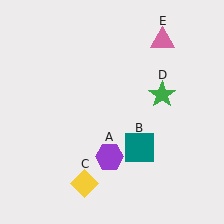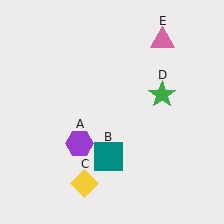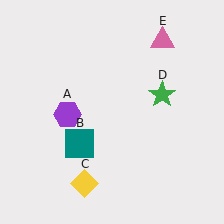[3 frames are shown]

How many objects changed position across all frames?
2 objects changed position: purple hexagon (object A), teal square (object B).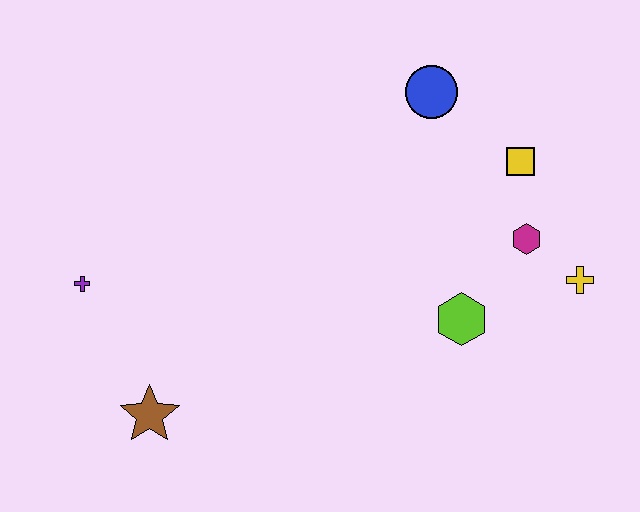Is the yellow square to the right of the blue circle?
Yes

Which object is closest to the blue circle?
The yellow square is closest to the blue circle.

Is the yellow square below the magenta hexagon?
No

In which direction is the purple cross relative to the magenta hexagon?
The purple cross is to the left of the magenta hexagon.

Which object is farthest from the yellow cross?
The purple cross is farthest from the yellow cross.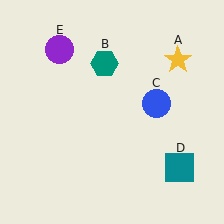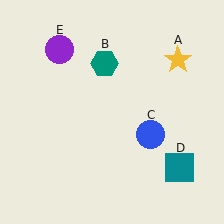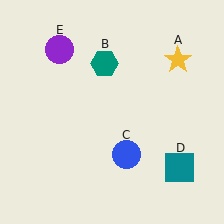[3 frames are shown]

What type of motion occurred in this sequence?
The blue circle (object C) rotated clockwise around the center of the scene.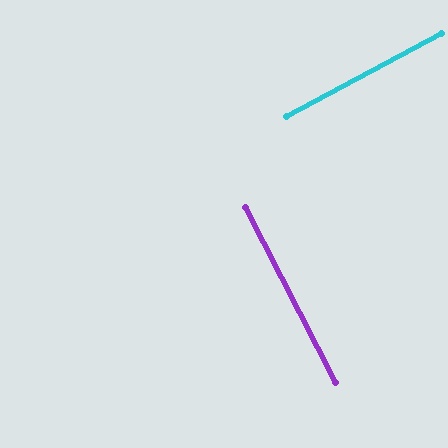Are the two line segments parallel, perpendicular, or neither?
Perpendicular — they meet at approximately 89°.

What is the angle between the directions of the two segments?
Approximately 89 degrees.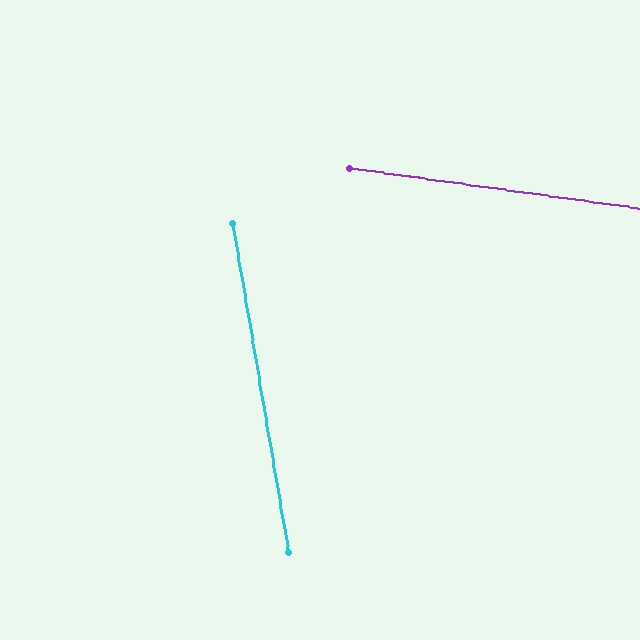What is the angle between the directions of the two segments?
Approximately 72 degrees.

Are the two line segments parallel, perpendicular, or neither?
Neither parallel nor perpendicular — they differ by about 72°.